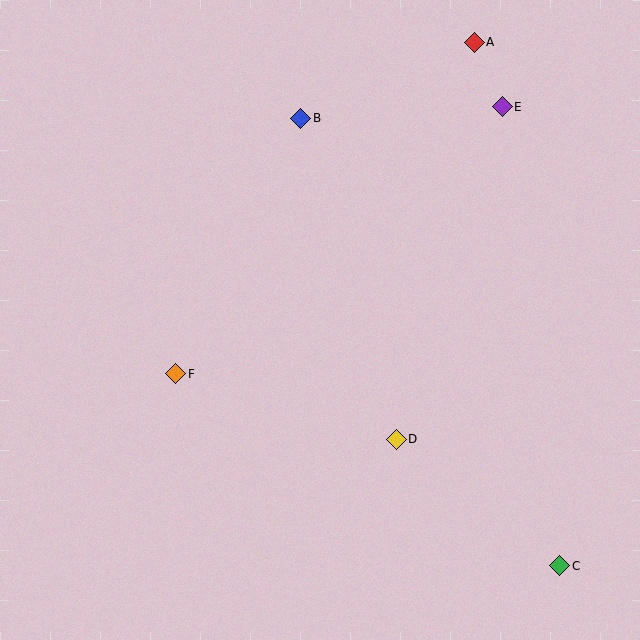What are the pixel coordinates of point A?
Point A is at (474, 42).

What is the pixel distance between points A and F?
The distance between A and F is 446 pixels.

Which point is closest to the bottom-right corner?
Point C is closest to the bottom-right corner.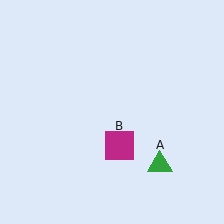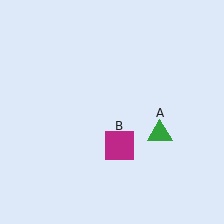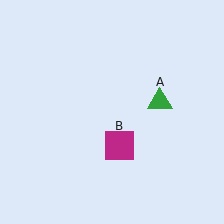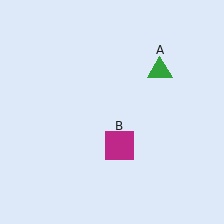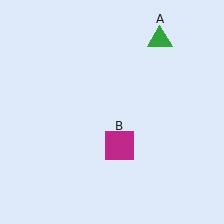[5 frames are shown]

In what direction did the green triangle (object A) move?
The green triangle (object A) moved up.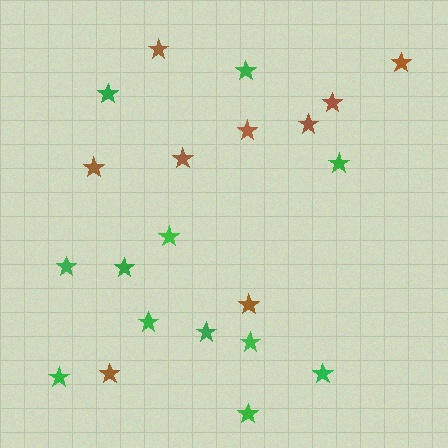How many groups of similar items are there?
There are 2 groups: one group of brown stars (9) and one group of green stars (12).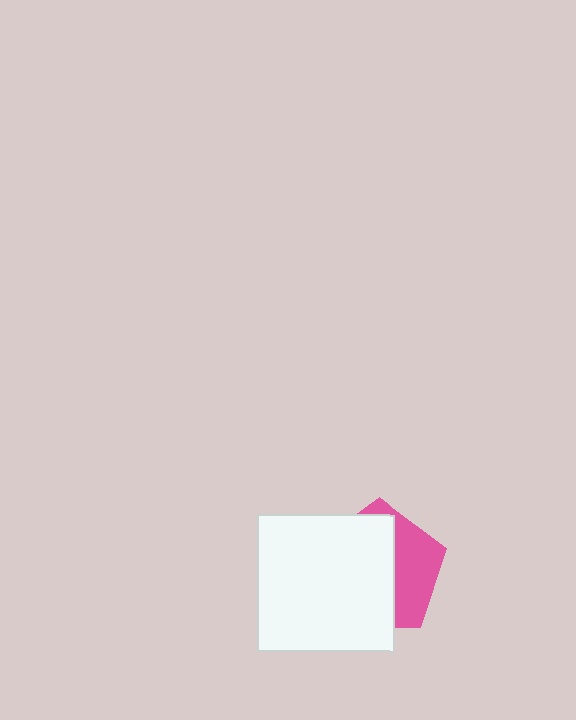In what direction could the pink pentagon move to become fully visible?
The pink pentagon could move right. That would shift it out from behind the white square entirely.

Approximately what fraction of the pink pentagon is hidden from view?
Roughly 63% of the pink pentagon is hidden behind the white square.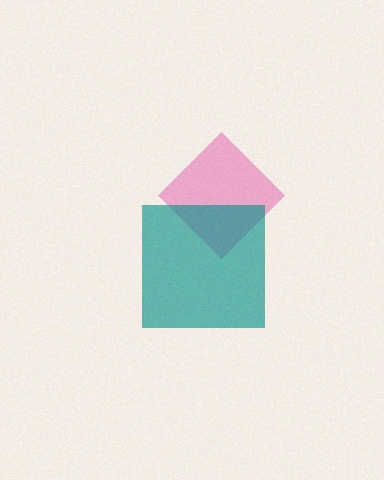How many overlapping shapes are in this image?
There are 2 overlapping shapes in the image.